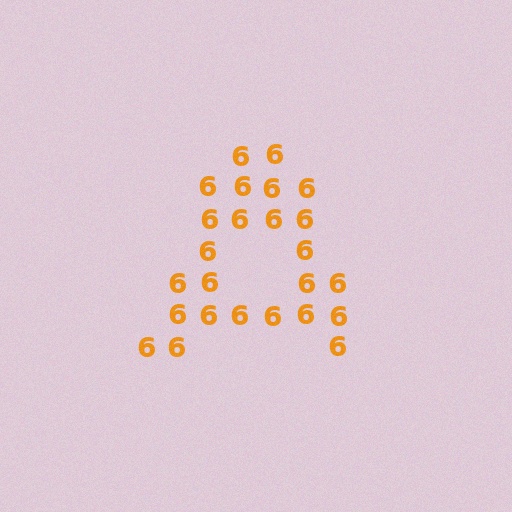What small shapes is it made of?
It is made of small digit 6's.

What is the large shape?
The large shape is the letter A.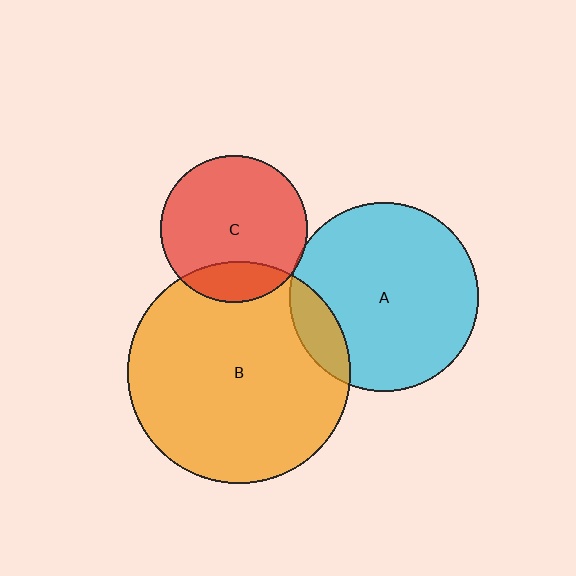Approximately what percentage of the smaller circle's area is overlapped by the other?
Approximately 20%.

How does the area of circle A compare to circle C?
Approximately 1.7 times.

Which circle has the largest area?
Circle B (orange).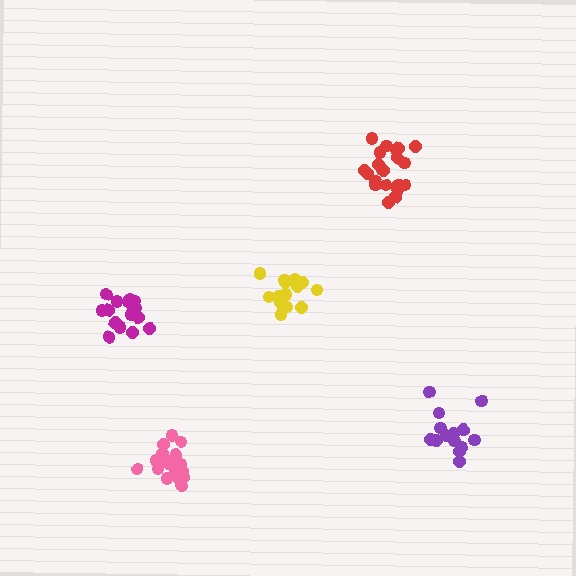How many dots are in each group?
Group 1: 15 dots, Group 2: 21 dots, Group 3: 17 dots, Group 4: 15 dots, Group 5: 16 dots (84 total).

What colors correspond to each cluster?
The clusters are colored: purple, red, pink, yellow, magenta.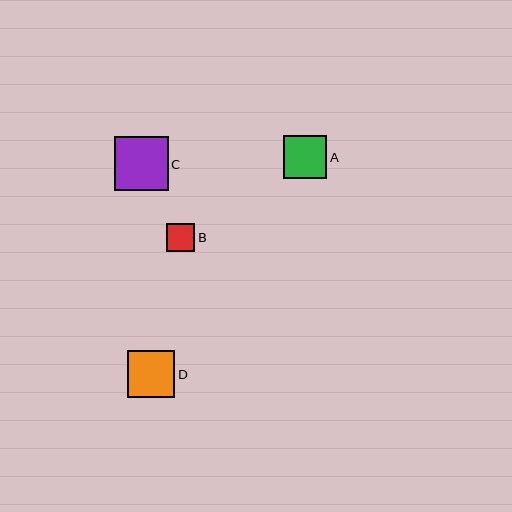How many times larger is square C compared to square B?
Square C is approximately 2.0 times the size of square B.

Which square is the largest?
Square C is the largest with a size of approximately 54 pixels.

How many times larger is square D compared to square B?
Square D is approximately 1.7 times the size of square B.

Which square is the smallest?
Square B is the smallest with a size of approximately 28 pixels.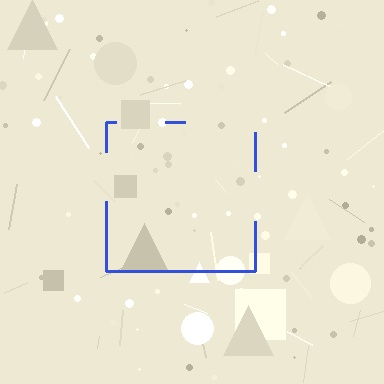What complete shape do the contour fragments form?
The contour fragments form a square.